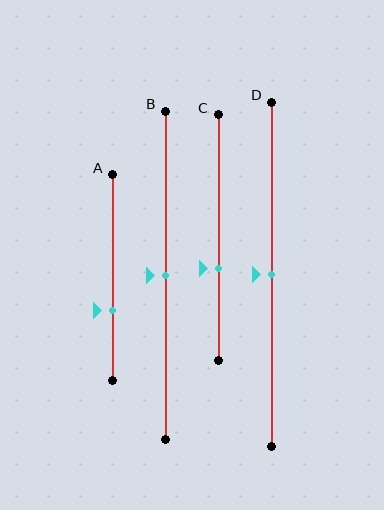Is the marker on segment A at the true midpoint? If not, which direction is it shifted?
No, the marker on segment A is shifted downward by about 16% of the segment length.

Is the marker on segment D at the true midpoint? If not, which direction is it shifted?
Yes, the marker on segment D is at the true midpoint.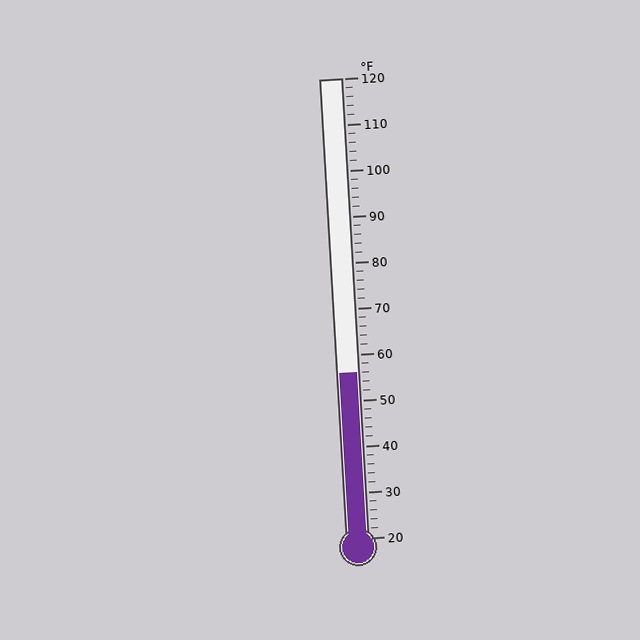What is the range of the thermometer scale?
The thermometer scale ranges from 20°F to 120°F.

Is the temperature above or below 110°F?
The temperature is below 110°F.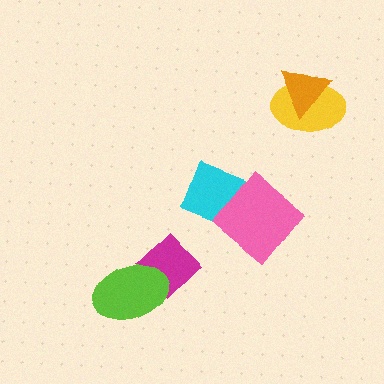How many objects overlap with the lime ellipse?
1 object overlaps with the lime ellipse.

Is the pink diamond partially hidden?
No, no other shape covers it.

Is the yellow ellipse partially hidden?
Yes, it is partially covered by another shape.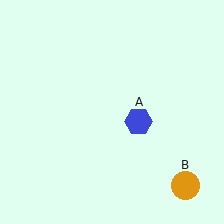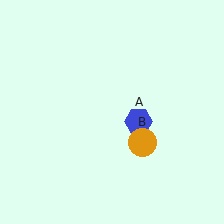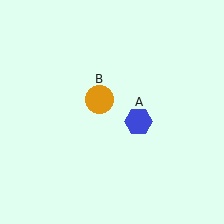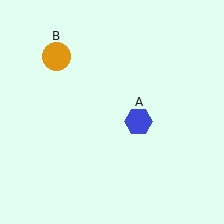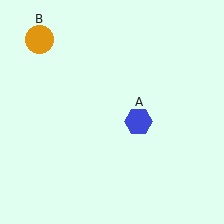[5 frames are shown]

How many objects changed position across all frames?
1 object changed position: orange circle (object B).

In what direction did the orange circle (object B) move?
The orange circle (object B) moved up and to the left.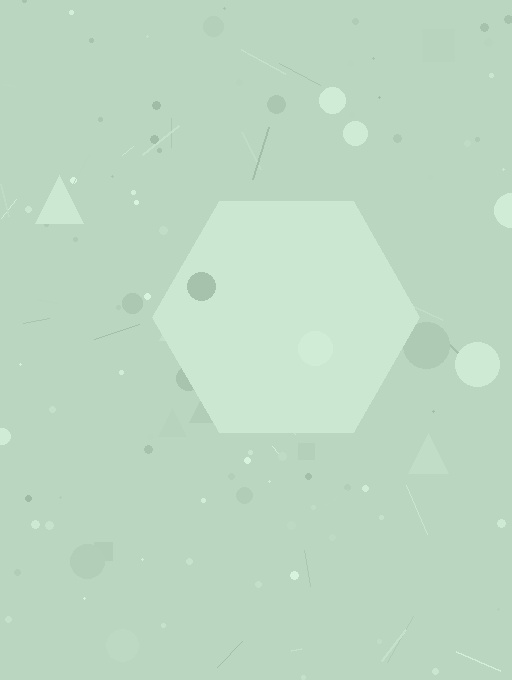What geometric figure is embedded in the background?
A hexagon is embedded in the background.